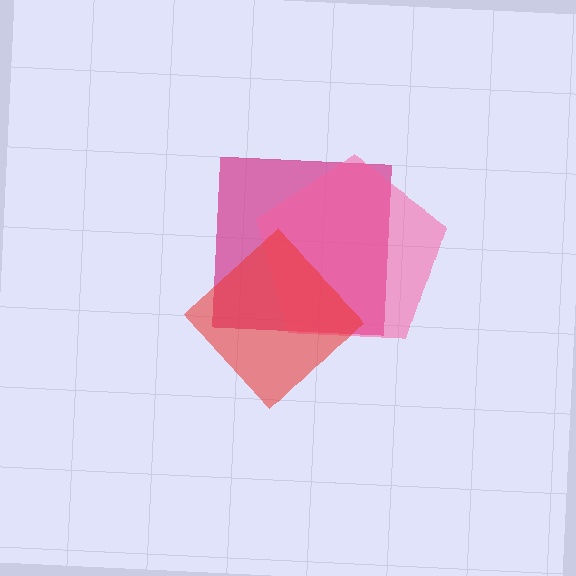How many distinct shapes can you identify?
There are 3 distinct shapes: a magenta square, a pink pentagon, a red diamond.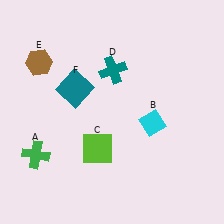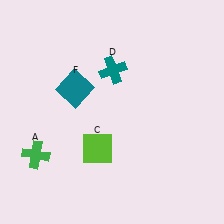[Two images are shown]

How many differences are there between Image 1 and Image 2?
There are 2 differences between the two images.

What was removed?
The cyan diamond (B), the brown hexagon (E) were removed in Image 2.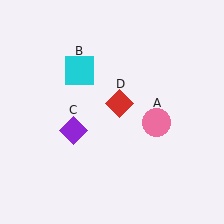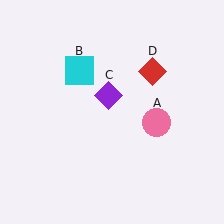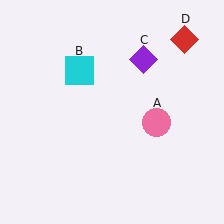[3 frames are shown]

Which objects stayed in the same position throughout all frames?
Pink circle (object A) and cyan square (object B) remained stationary.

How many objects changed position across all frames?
2 objects changed position: purple diamond (object C), red diamond (object D).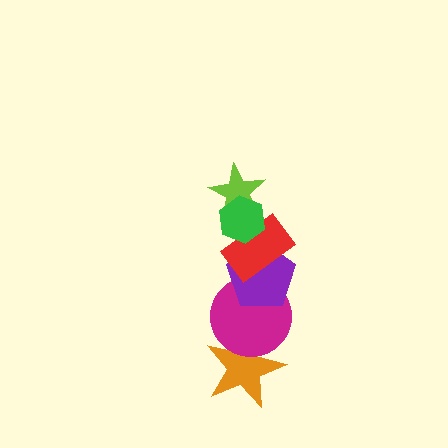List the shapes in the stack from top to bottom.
From top to bottom: the green hexagon, the lime star, the red rectangle, the purple pentagon, the magenta circle, the orange star.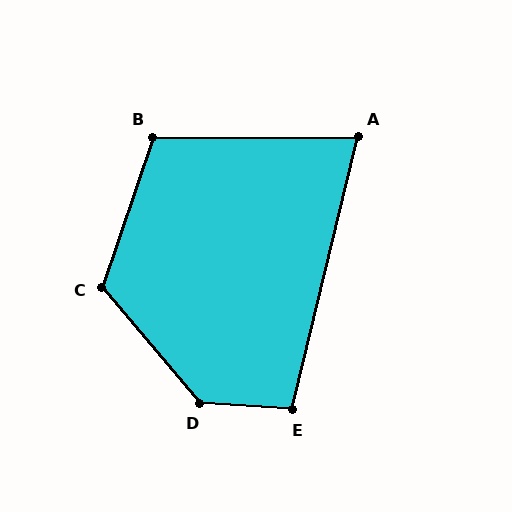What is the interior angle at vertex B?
Approximately 109 degrees (obtuse).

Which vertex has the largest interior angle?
D, at approximately 134 degrees.